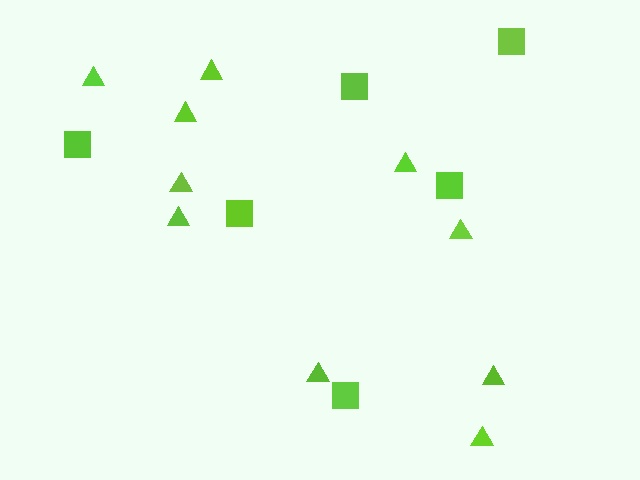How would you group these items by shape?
There are 2 groups: one group of triangles (10) and one group of squares (6).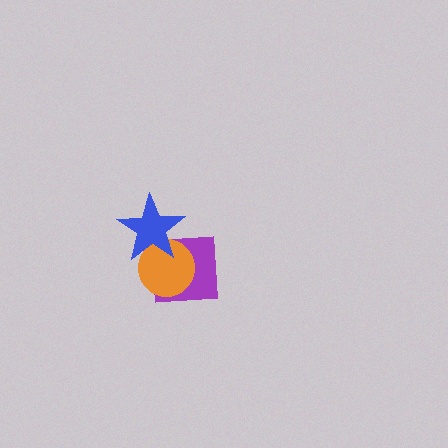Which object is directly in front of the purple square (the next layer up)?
The orange circle is directly in front of the purple square.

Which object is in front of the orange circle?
The blue star is in front of the orange circle.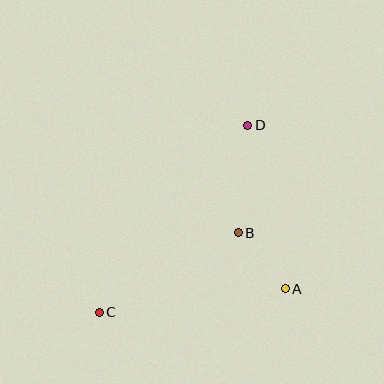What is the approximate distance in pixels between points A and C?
The distance between A and C is approximately 187 pixels.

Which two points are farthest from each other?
Points C and D are farthest from each other.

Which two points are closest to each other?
Points A and B are closest to each other.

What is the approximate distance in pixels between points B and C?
The distance between B and C is approximately 160 pixels.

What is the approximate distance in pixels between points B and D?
The distance between B and D is approximately 108 pixels.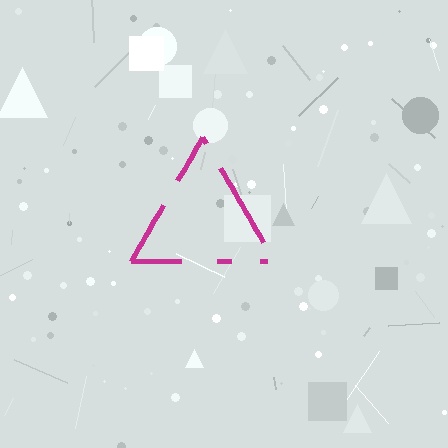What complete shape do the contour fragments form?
The contour fragments form a triangle.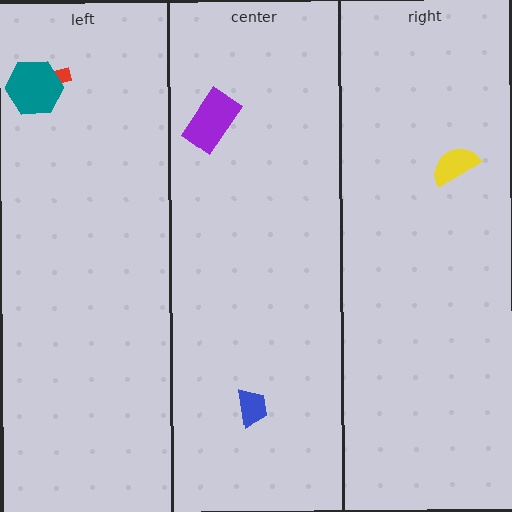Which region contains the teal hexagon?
The left region.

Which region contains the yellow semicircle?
The right region.